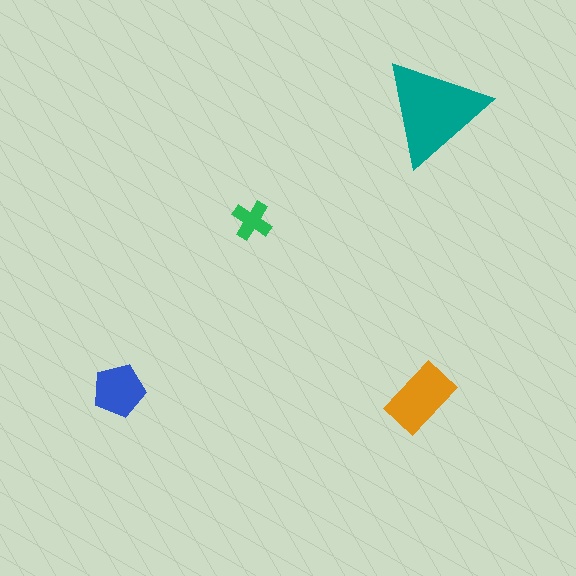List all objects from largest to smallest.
The teal triangle, the orange rectangle, the blue pentagon, the green cross.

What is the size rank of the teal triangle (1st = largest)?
1st.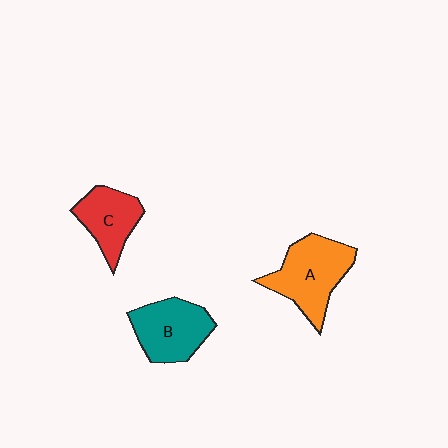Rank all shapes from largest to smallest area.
From largest to smallest: A (orange), B (teal), C (red).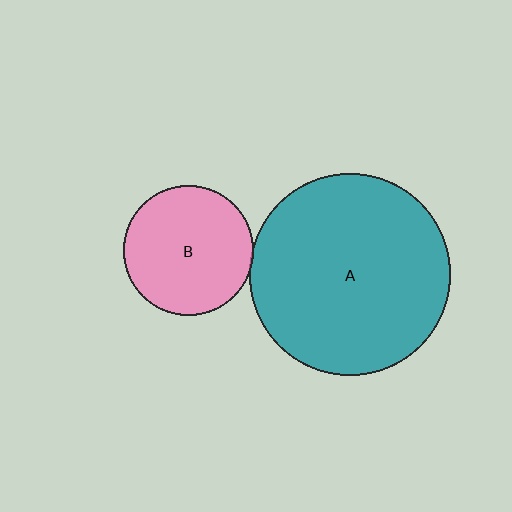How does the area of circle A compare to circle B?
Approximately 2.4 times.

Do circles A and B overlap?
Yes.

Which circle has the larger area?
Circle A (teal).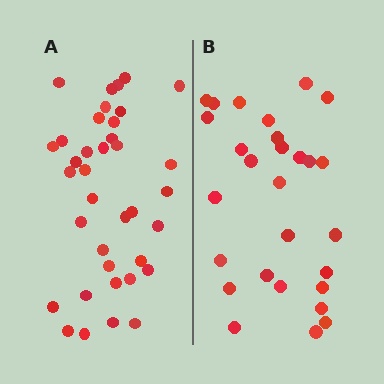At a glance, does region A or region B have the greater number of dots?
Region A (the left region) has more dots.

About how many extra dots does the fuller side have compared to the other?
Region A has roughly 8 or so more dots than region B.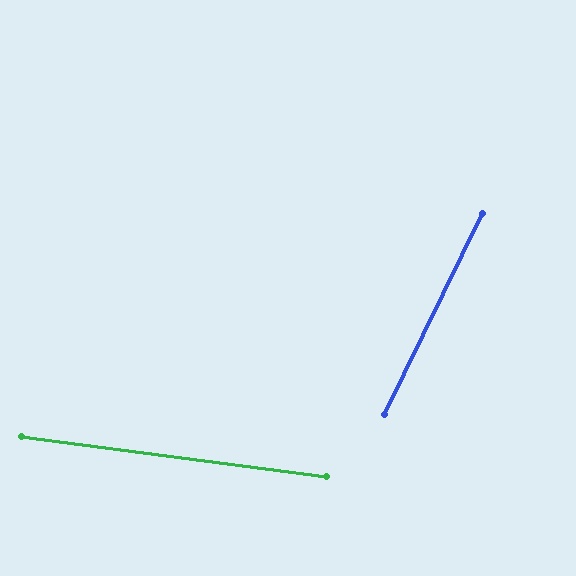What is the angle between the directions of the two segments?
Approximately 72 degrees.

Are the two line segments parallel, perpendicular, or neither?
Neither parallel nor perpendicular — they differ by about 72°.